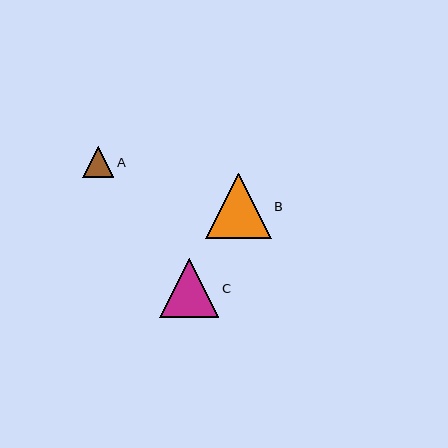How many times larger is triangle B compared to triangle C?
Triangle B is approximately 1.1 times the size of triangle C.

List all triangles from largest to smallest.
From largest to smallest: B, C, A.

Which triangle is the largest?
Triangle B is the largest with a size of approximately 66 pixels.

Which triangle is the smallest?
Triangle A is the smallest with a size of approximately 31 pixels.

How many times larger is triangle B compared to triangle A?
Triangle B is approximately 2.1 times the size of triangle A.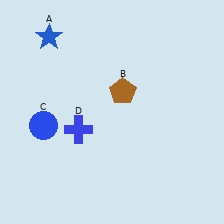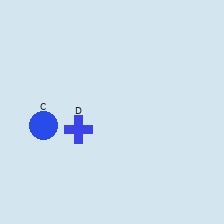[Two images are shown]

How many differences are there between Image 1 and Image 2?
There are 2 differences between the two images.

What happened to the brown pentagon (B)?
The brown pentagon (B) was removed in Image 2. It was in the top-right area of Image 1.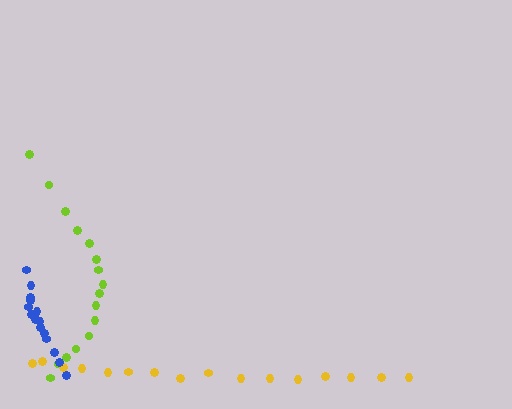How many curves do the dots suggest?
There are 3 distinct paths.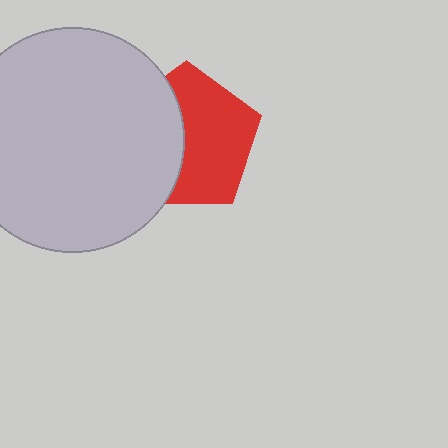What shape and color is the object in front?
The object in front is a light gray circle.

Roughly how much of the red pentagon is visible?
About half of it is visible (roughly 58%).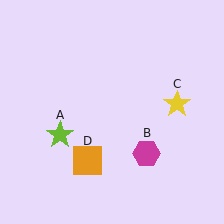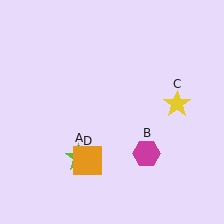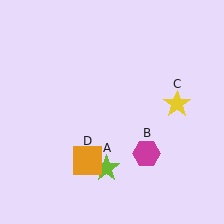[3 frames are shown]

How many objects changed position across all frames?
1 object changed position: lime star (object A).